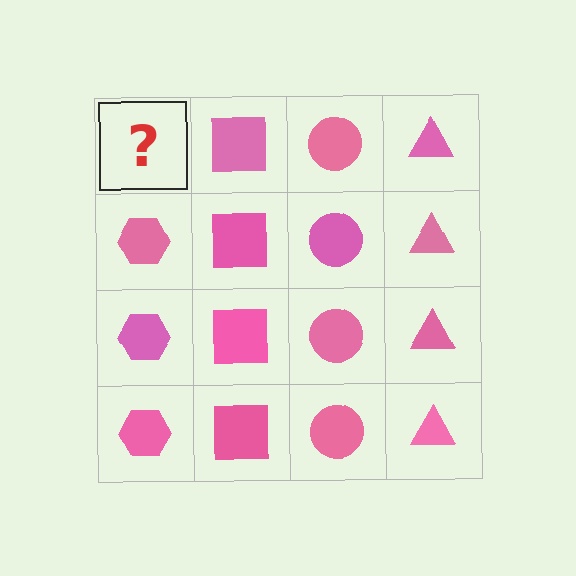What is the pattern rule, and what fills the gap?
The rule is that each column has a consistent shape. The gap should be filled with a pink hexagon.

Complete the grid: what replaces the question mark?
The question mark should be replaced with a pink hexagon.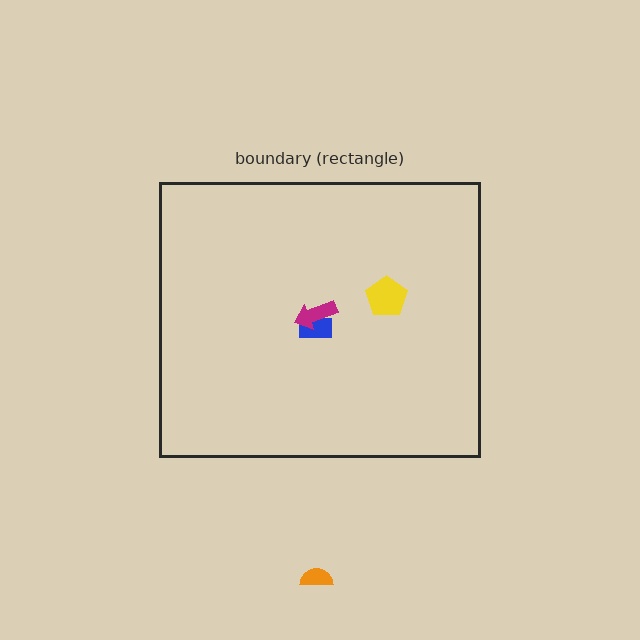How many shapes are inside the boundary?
3 inside, 1 outside.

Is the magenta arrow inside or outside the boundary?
Inside.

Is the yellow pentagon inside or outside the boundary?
Inside.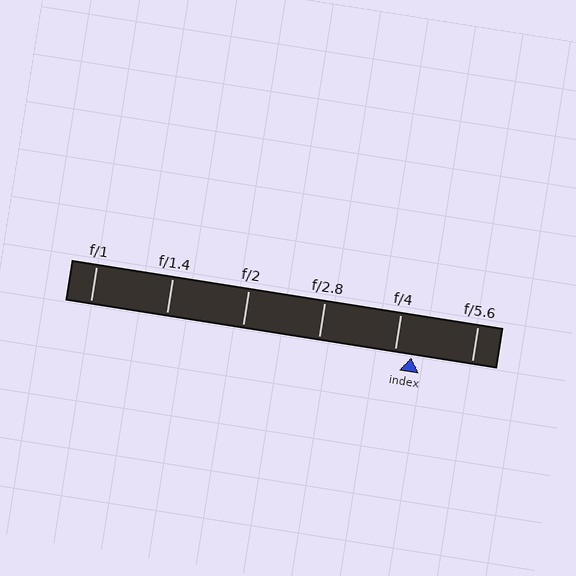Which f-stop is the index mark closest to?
The index mark is closest to f/4.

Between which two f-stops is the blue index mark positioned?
The index mark is between f/4 and f/5.6.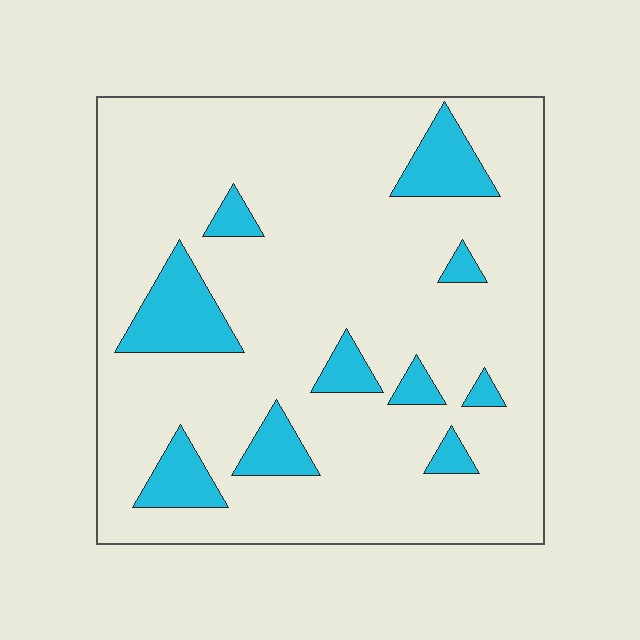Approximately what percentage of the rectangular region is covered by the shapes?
Approximately 15%.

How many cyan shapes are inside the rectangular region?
10.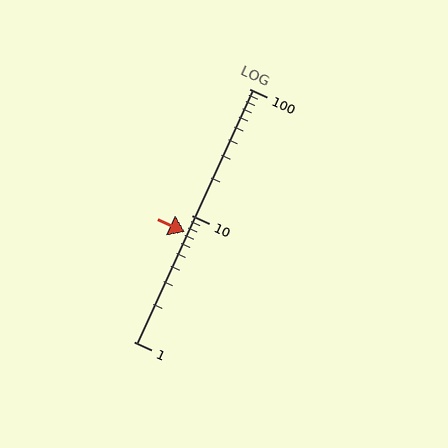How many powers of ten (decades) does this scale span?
The scale spans 2 decades, from 1 to 100.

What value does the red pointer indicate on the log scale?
The pointer indicates approximately 7.3.